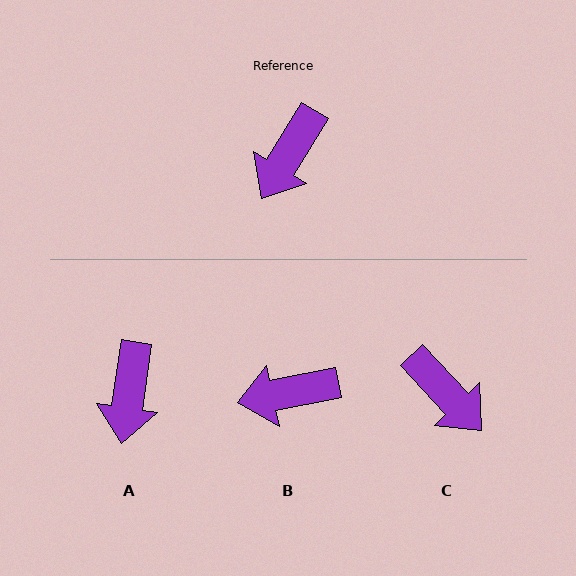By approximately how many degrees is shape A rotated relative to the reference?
Approximately 23 degrees counter-clockwise.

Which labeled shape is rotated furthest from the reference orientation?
C, about 75 degrees away.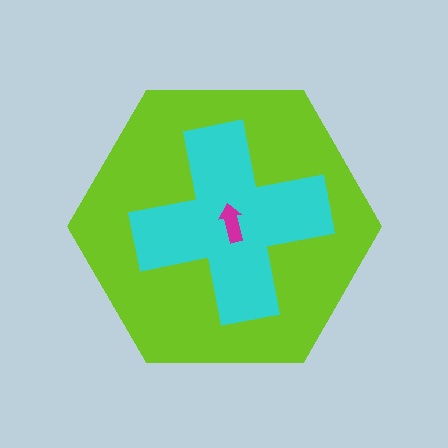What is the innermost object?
The magenta arrow.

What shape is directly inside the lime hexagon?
The cyan cross.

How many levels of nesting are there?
3.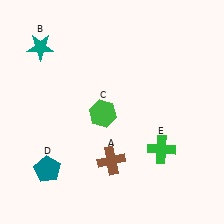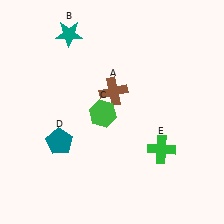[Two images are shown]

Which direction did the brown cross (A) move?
The brown cross (A) moved up.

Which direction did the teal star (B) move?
The teal star (B) moved right.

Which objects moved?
The objects that moved are: the brown cross (A), the teal star (B), the teal pentagon (D).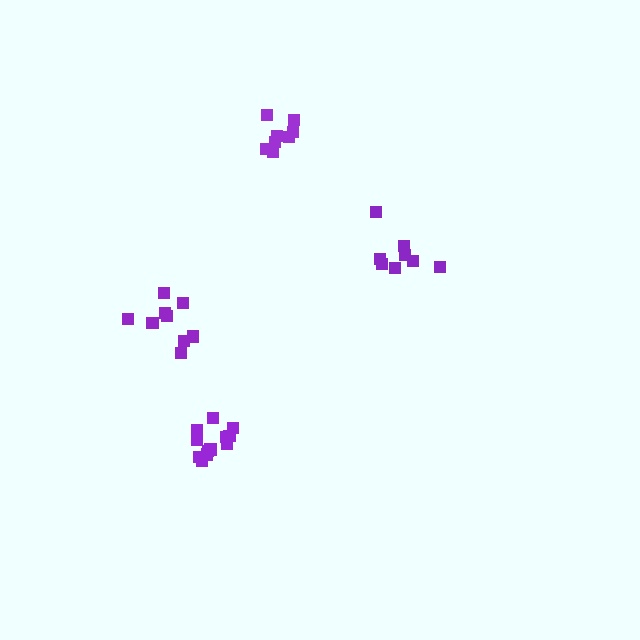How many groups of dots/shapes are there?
There are 4 groups.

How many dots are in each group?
Group 1: 12 dots, Group 2: 8 dots, Group 3: 8 dots, Group 4: 9 dots (37 total).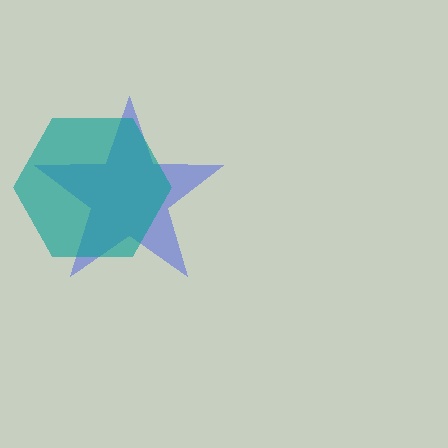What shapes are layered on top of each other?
The layered shapes are: a blue star, a teal hexagon.